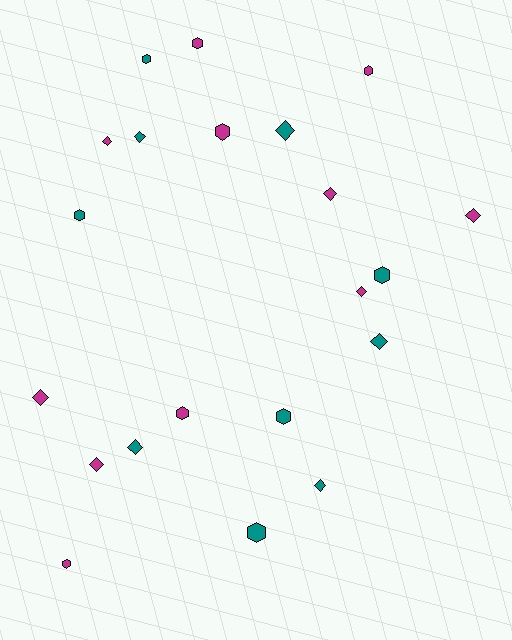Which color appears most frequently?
Magenta, with 11 objects.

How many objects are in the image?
There are 21 objects.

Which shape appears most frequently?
Diamond, with 11 objects.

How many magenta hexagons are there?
There are 5 magenta hexagons.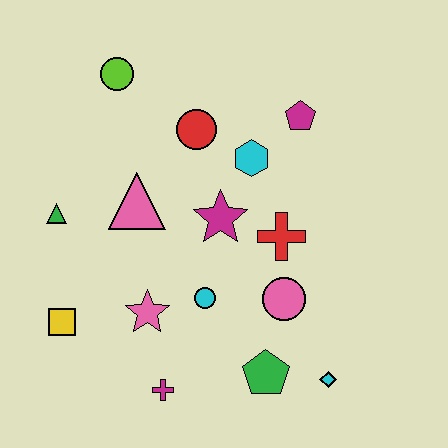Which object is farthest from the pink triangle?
The cyan diamond is farthest from the pink triangle.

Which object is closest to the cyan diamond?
The green pentagon is closest to the cyan diamond.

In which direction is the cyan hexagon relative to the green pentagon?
The cyan hexagon is above the green pentagon.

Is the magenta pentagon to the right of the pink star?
Yes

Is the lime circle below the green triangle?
No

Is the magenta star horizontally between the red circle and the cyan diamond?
Yes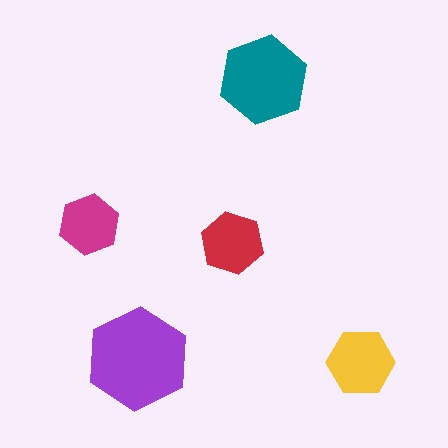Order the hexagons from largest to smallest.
the purple one, the teal one, the yellow one, the red one, the magenta one.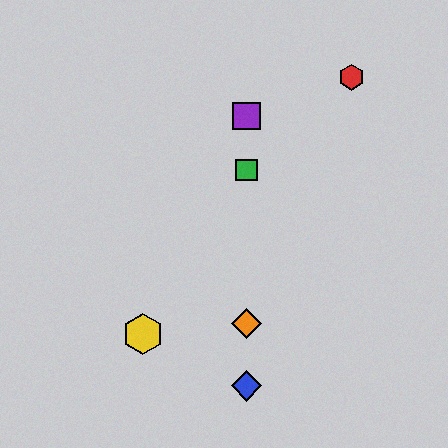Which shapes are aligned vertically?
The blue diamond, the green square, the purple square, the orange diamond are aligned vertically.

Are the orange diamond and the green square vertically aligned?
Yes, both are at x≈247.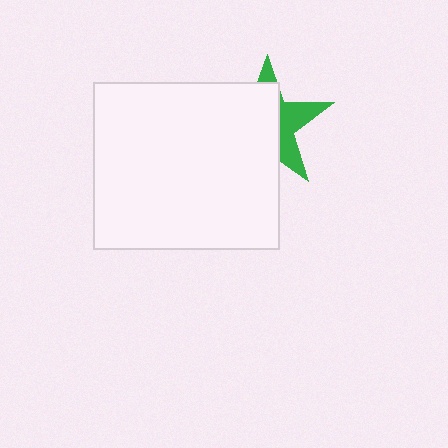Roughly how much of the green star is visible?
A small part of it is visible (roughly 37%).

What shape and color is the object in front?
The object in front is a white rectangle.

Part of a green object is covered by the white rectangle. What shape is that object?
It is a star.